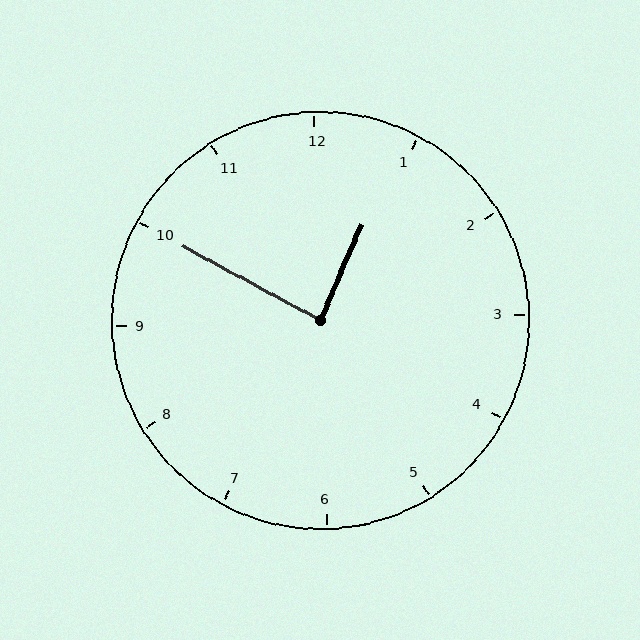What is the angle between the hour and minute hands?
Approximately 85 degrees.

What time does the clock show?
12:50.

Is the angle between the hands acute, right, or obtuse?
It is right.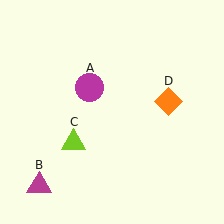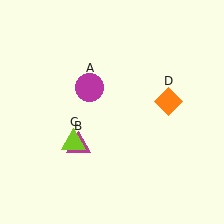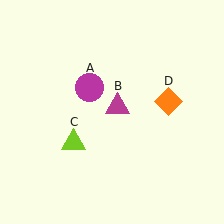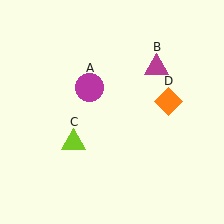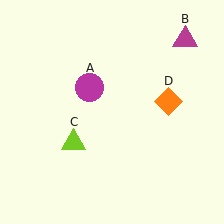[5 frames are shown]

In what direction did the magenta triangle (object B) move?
The magenta triangle (object B) moved up and to the right.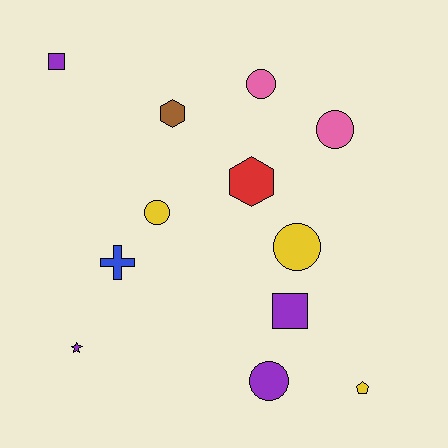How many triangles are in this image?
There are no triangles.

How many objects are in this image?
There are 12 objects.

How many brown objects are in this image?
There is 1 brown object.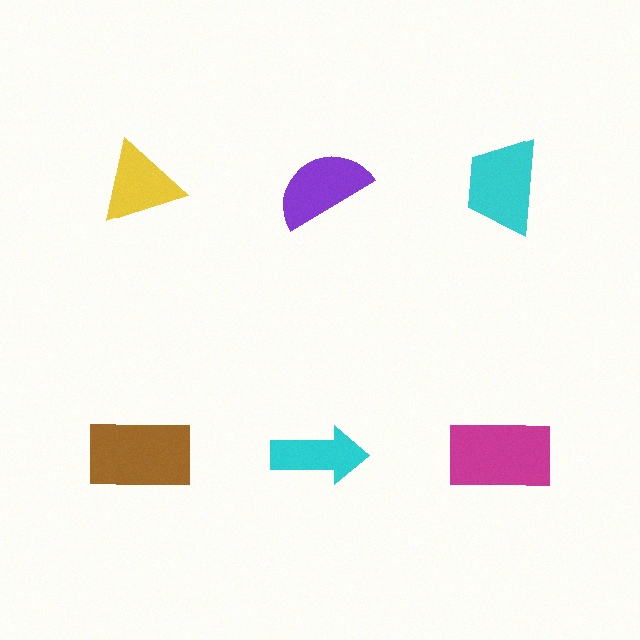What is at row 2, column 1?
A brown rectangle.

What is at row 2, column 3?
A magenta rectangle.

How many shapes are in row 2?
3 shapes.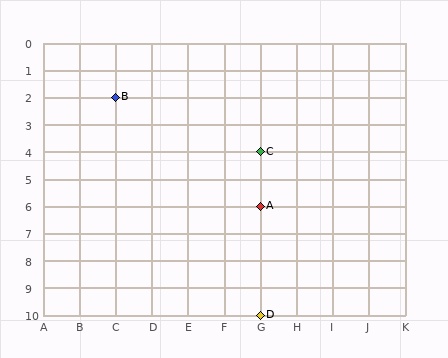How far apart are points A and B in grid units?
Points A and B are 4 columns and 4 rows apart (about 5.7 grid units diagonally).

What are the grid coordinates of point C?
Point C is at grid coordinates (G, 4).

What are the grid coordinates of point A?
Point A is at grid coordinates (G, 6).